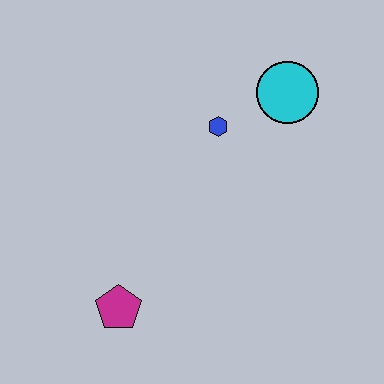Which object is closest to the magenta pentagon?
The blue hexagon is closest to the magenta pentagon.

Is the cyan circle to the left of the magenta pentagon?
No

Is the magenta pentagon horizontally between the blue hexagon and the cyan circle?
No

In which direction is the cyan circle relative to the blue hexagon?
The cyan circle is to the right of the blue hexagon.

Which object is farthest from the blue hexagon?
The magenta pentagon is farthest from the blue hexagon.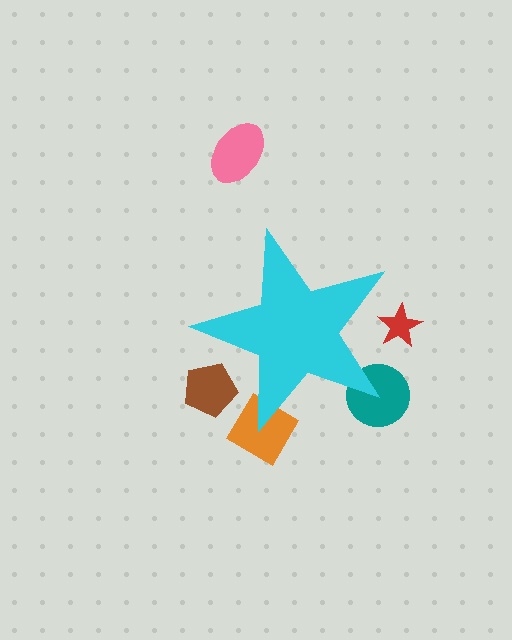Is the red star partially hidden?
Yes, the red star is partially hidden behind the cyan star.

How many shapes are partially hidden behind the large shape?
4 shapes are partially hidden.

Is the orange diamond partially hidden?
Yes, the orange diamond is partially hidden behind the cyan star.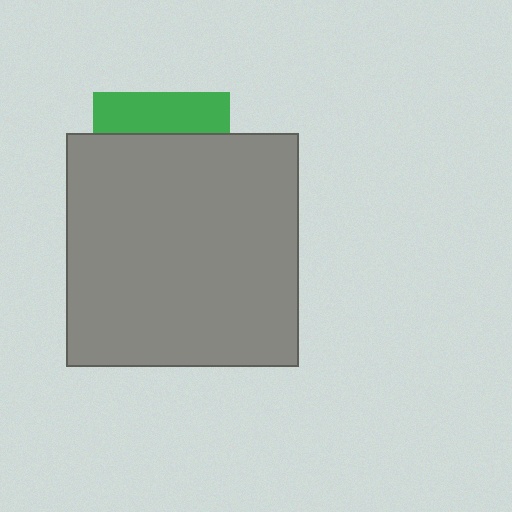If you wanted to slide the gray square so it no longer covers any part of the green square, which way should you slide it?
Slide it down — that is the most direct way to separate the two shapes.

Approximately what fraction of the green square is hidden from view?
Roughly 70% of the green square is hidden behind the gray square.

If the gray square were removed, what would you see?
You would see the complete green square.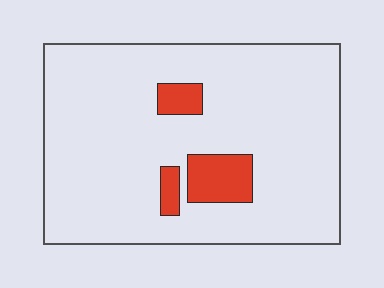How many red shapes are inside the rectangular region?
3.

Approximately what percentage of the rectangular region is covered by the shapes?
Approximately 10%.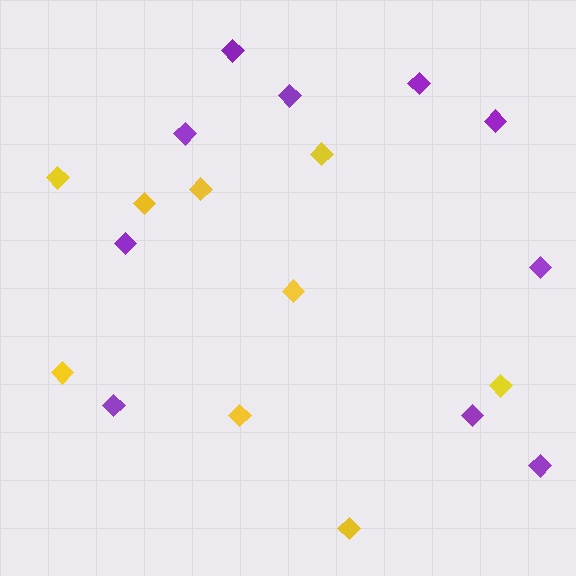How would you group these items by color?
There are 2 groups: one group of purple diamonds (10) and one group of yellow diamonds (9).